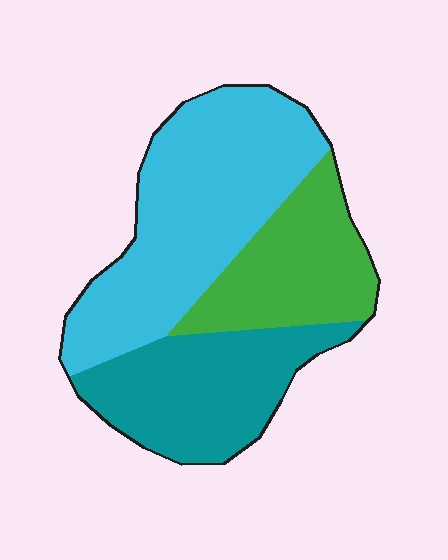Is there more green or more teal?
Teal.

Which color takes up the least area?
Green, at roughly 25%.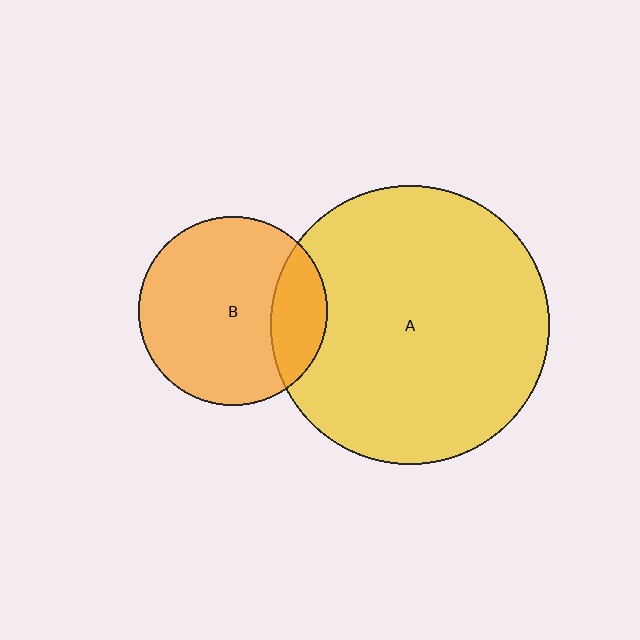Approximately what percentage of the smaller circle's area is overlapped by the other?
Approximately 20%.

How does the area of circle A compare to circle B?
Approximately 2.2 times.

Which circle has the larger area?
Circle A (yellow).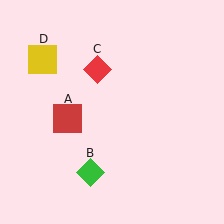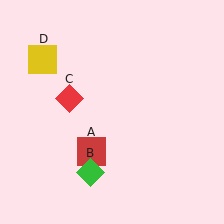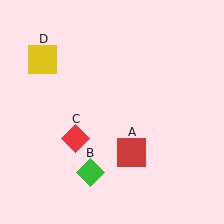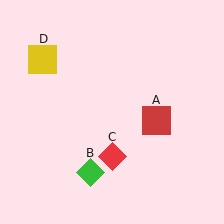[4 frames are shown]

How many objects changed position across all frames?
2 objects changed position: red square (object A), red diamond (object C).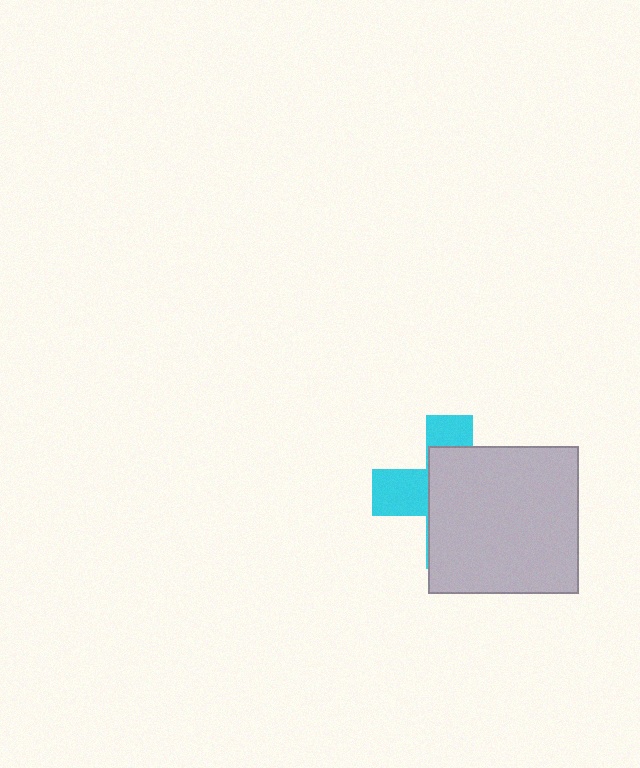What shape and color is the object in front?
The object in front is a light gray rectangle.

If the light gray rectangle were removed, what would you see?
You would see the complete cyan cross.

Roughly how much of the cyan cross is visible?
A small part of it is visible (roughly 34%).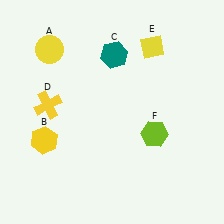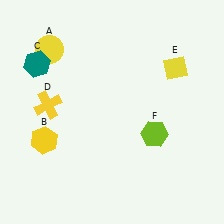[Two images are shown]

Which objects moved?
The objects that moved are: the teal hexagon (C), the yellow diamond (E).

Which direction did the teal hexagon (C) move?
The teal hexagon (C) moved left.